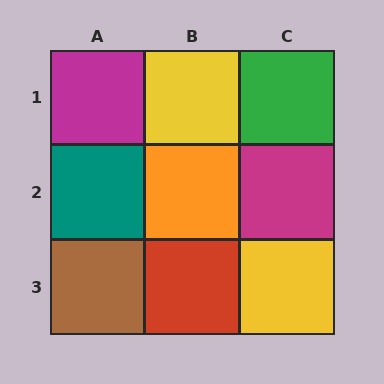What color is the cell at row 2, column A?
Teal.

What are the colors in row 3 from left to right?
Brown, red, yellow.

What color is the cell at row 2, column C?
Magenta.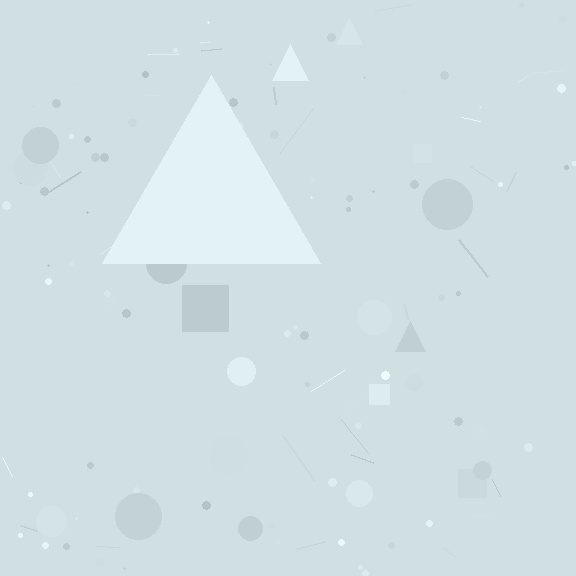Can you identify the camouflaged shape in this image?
The camouflaged shape is a triangle.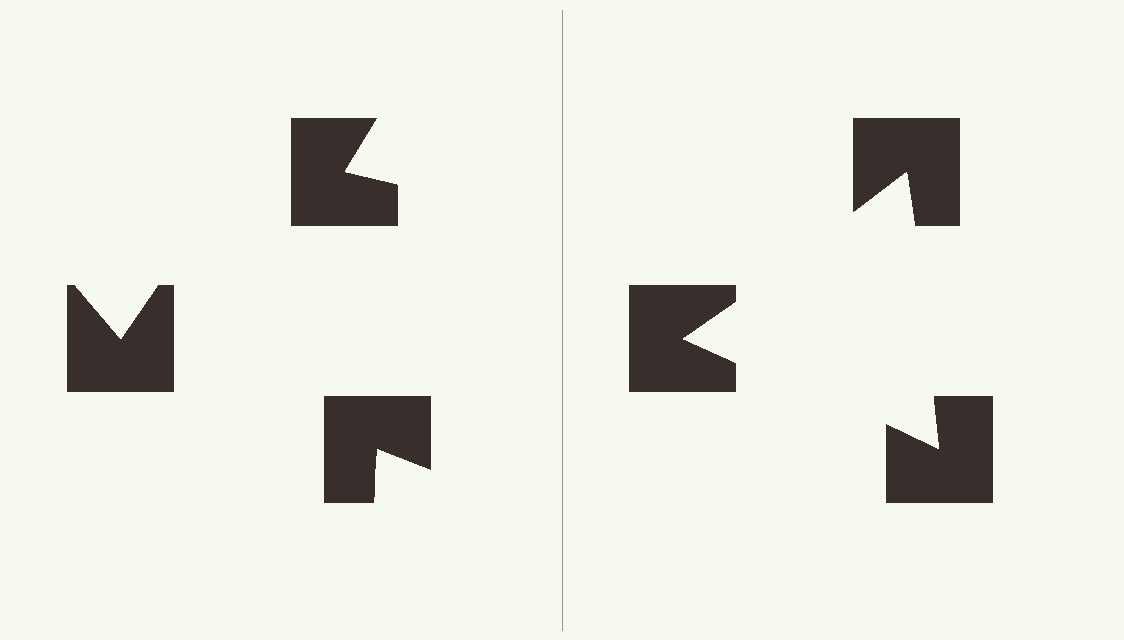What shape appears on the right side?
An illusory triangle.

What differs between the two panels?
The notched squares are positioned identically on both sides; only the wedge orientations differ. On the right they align to a triangle; on the left they are misaligned.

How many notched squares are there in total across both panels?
6 — 3 on each side.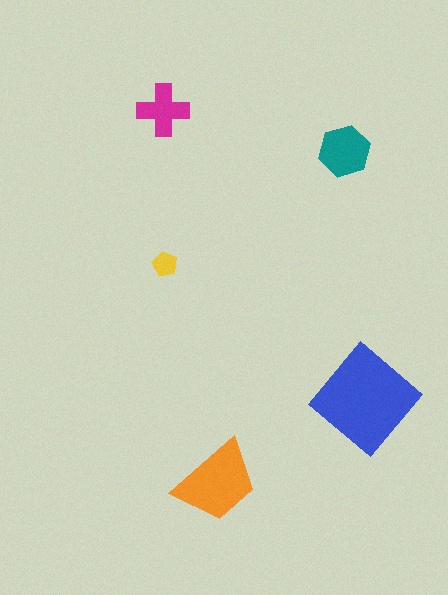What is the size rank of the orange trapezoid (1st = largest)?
2nd.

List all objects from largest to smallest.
The blue diamond, the orange trapezoid, the teal hexagon, the magenta cross, the yellow pentagon.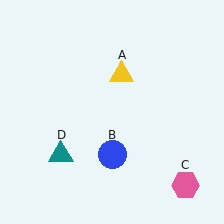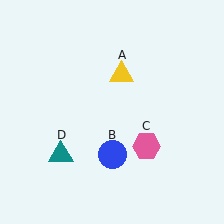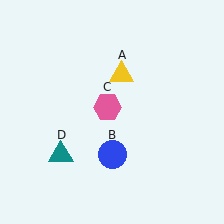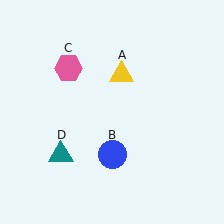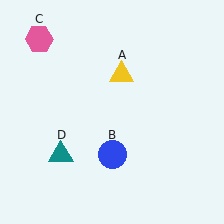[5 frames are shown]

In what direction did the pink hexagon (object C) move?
The pink hexagon (object C) moved up and to the left.